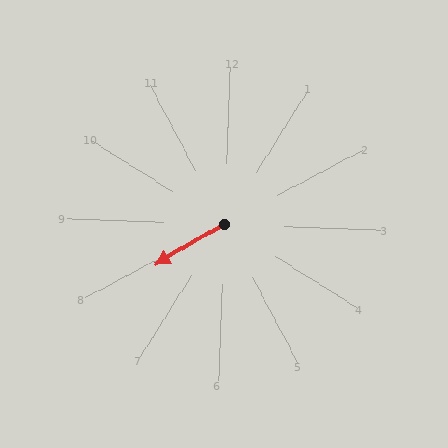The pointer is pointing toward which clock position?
Roughly 8 o'clock.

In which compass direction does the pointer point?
Southwest.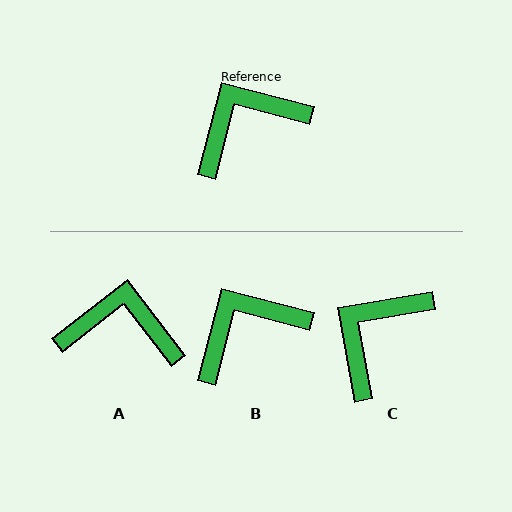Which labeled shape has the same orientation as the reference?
B.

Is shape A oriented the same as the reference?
No, it is off by about 38 degrees.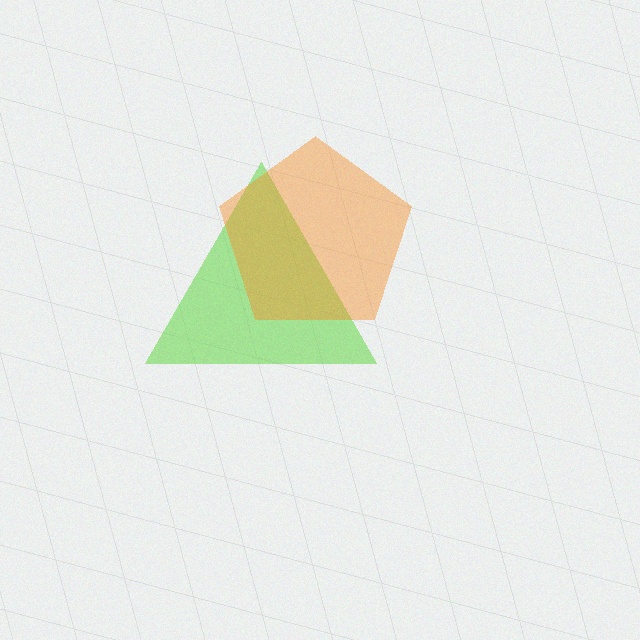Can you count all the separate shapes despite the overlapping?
Yes, there are 2 separate shapes.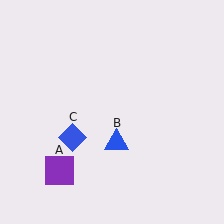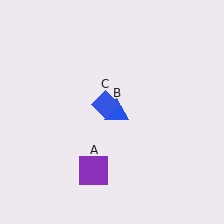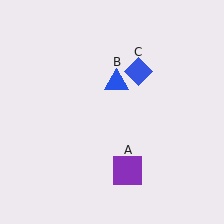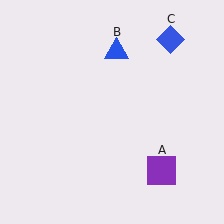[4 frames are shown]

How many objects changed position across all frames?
3 objects changed position: purple square (object A), blue triangle (object B), blue diamond (object C).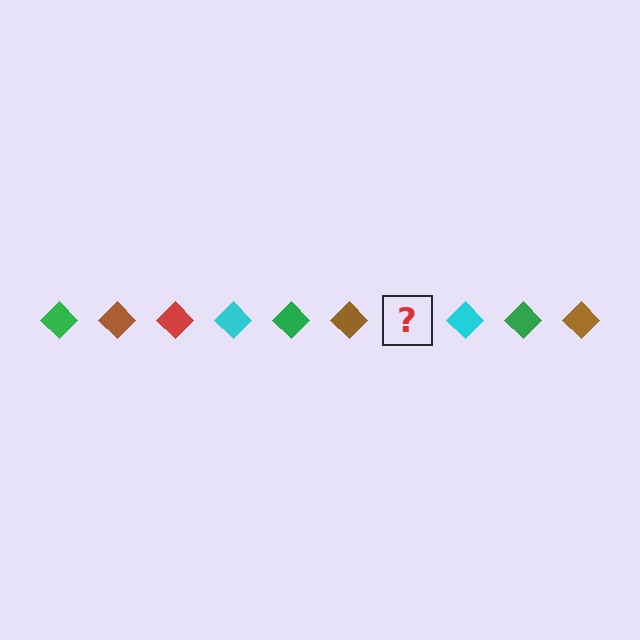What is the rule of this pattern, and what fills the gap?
The rule is that the pattern cycles through green, brown, red, cyan diamonds. The gap should be filled with a red diamond.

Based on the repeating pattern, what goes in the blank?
The blank should be a red diamond.